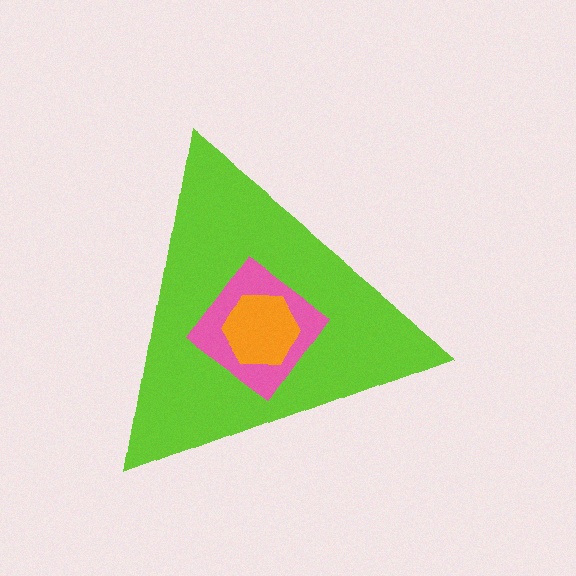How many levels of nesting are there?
3.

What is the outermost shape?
The lime triangle.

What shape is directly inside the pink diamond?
The orange hexagon.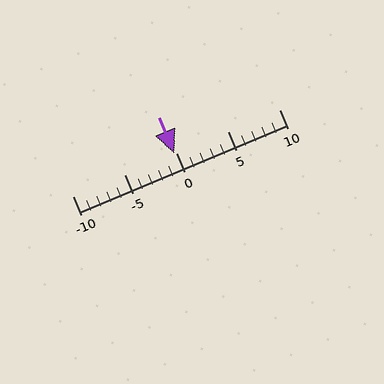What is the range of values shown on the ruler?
The ruler shows values from -10 to 10.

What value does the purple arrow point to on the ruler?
The purple arrow points to approximately 0.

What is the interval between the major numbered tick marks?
The major tick marks are spaced 5 units apart.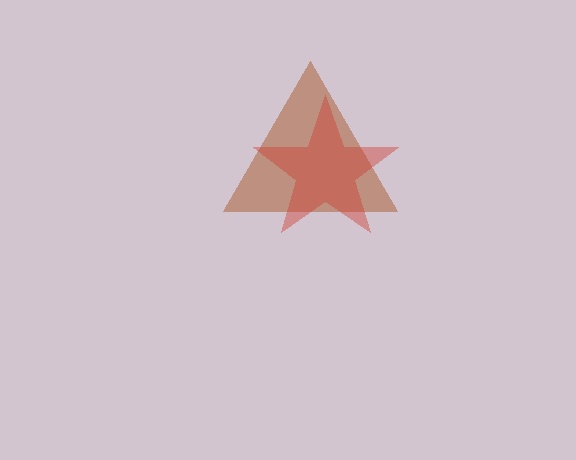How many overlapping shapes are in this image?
There are 2 overlapping shapes in the image.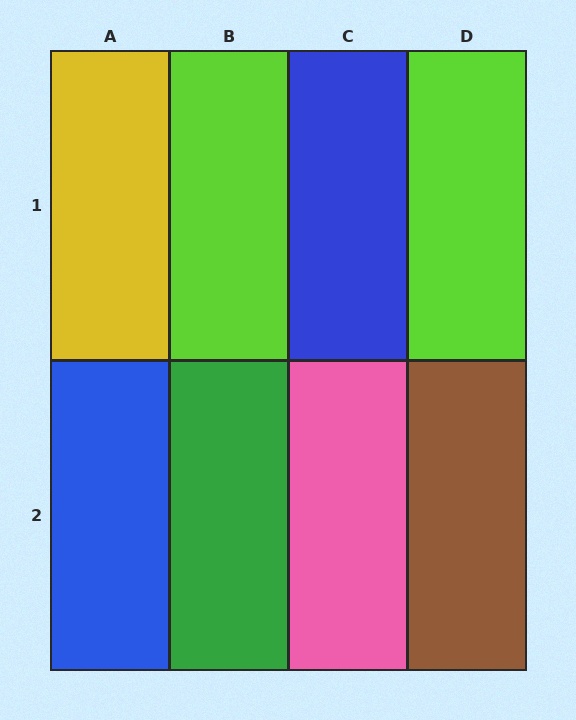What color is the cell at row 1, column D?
Lime.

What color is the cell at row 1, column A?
Yellow.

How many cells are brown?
1 cell is brown.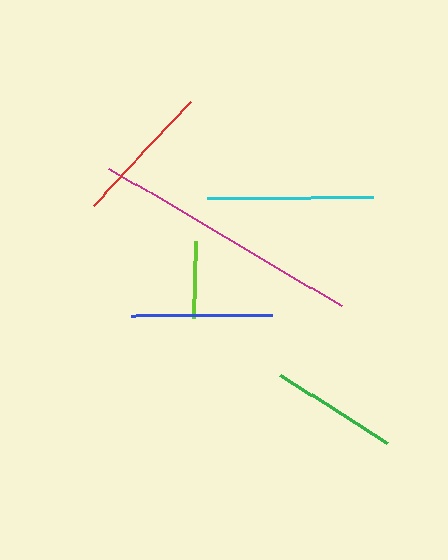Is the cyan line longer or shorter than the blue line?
The cyan line is longer than the blue line.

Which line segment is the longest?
The magenta line is the longest at approximately 270 pixels.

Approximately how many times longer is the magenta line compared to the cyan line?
The magenta line is approximately 1.6 times the length of the cyan line.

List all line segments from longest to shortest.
From longest to shortest: magenta, cyan, red, blue, green, lime.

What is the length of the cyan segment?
The cyan segment is approximately 166 pixels long.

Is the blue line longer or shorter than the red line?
The red line is longer than the blue line.